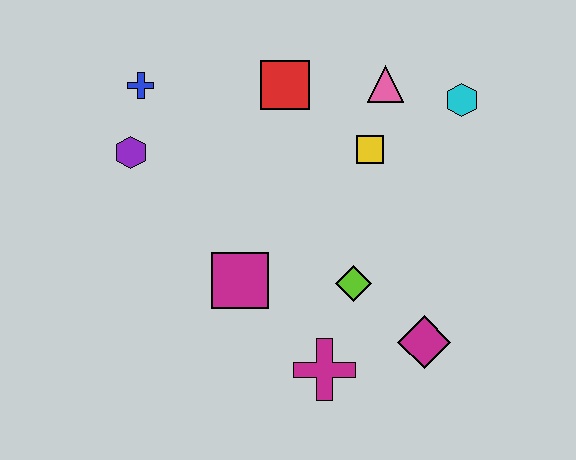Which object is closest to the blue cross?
The purple hexagon is closest to the blue cross.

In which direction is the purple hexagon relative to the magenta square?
The purple hexagon is above the magenta square.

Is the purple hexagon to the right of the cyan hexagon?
No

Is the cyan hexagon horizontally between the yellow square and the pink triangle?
No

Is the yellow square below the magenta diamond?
No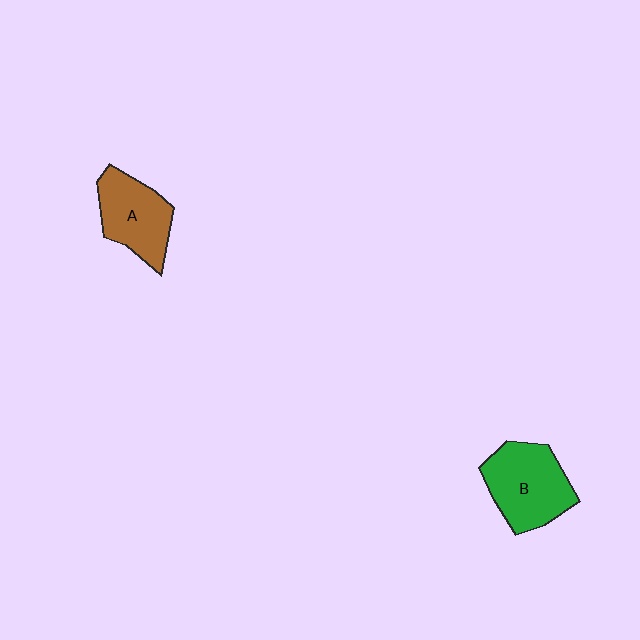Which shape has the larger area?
Shape B (green).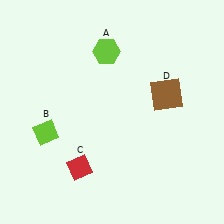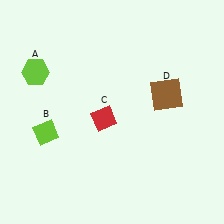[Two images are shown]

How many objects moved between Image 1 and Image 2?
2 objects moved between the two images.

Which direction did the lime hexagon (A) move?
The lime hexagon (A) moved left.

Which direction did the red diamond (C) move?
The red diamond (C) moved up.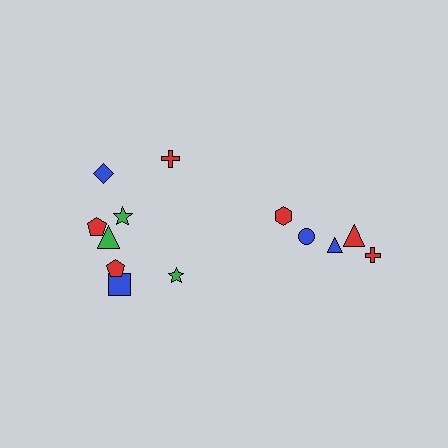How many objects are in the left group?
There are 8 objects.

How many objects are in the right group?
There are 5 objects.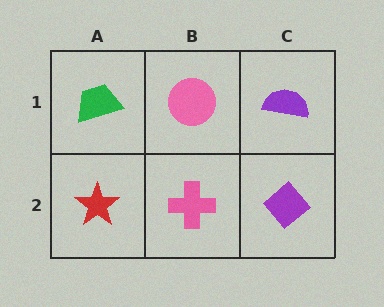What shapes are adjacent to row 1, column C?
A purple diamond (row 2, column C), a pink circle (row 1, column B).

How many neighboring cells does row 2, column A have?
2.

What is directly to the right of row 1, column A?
A pink circle.